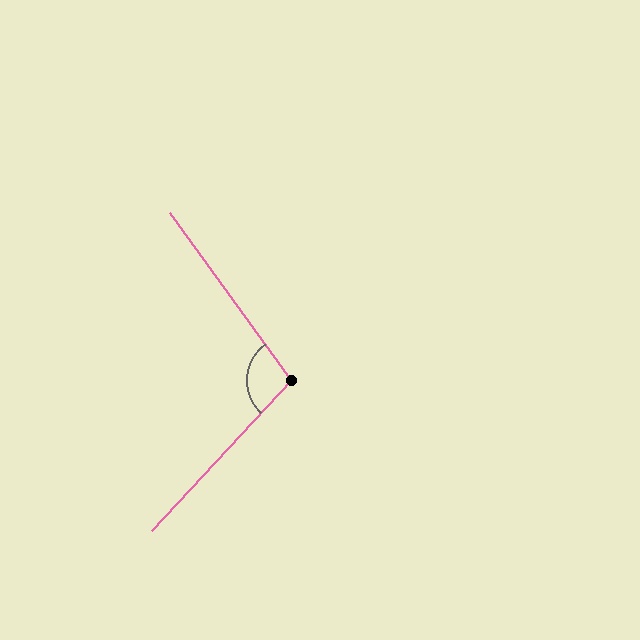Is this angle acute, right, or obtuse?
It is obtuse.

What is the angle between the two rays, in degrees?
Approximately 101 degrees.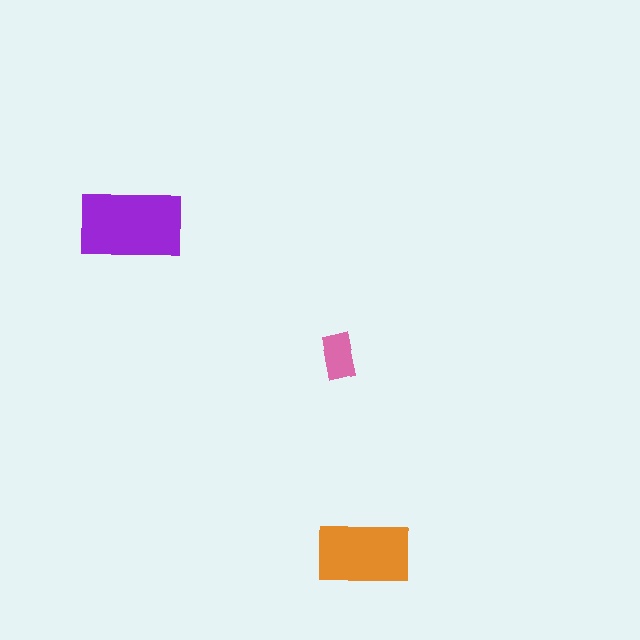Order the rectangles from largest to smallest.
the purple one, the orange one, the pink one.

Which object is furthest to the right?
The orange rectangle is rightmost.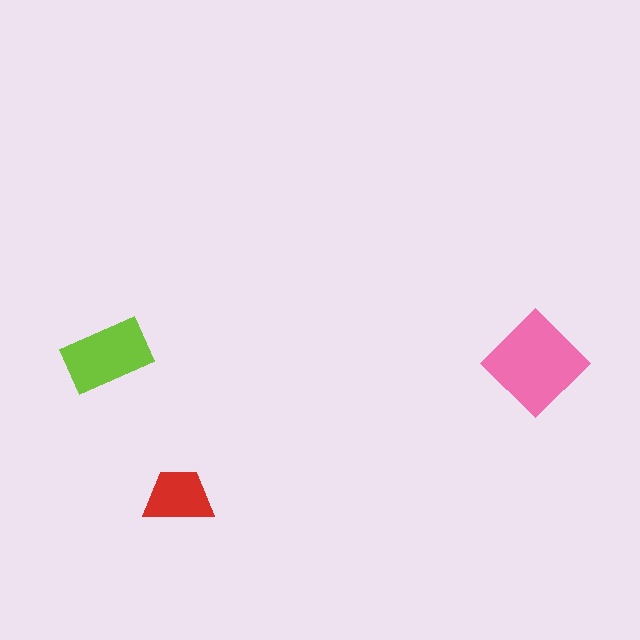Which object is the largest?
The pink diamond.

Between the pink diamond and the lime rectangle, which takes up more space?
The pink diamond.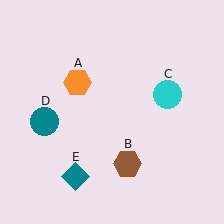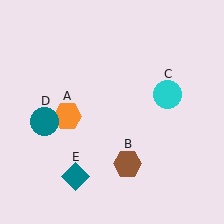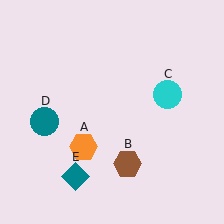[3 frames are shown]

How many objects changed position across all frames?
1 object changed position: orange hexagon (object A).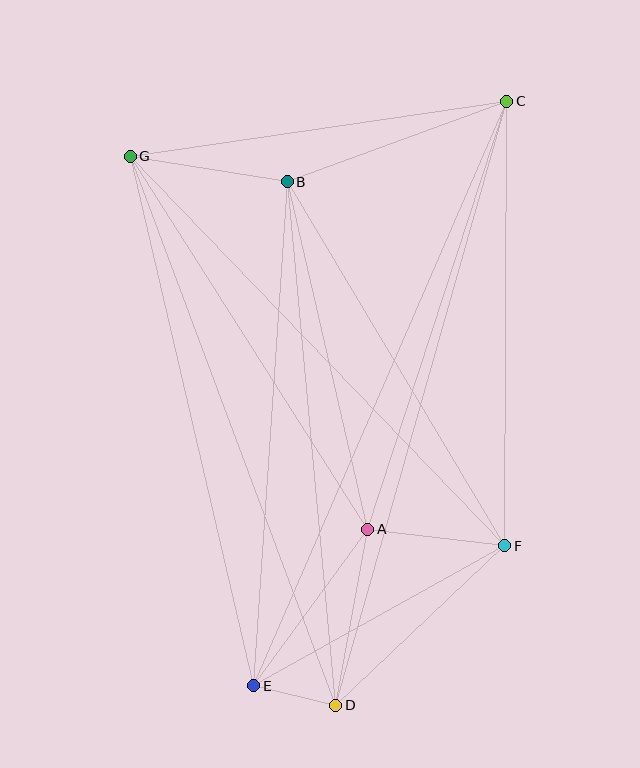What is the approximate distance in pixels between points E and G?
The distance between E and G is approximately 544 pixels.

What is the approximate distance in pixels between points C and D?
The distance between C and D is approximately 628 pixels.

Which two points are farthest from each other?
Points C and E are farthest from each other.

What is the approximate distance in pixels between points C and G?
The distance between C and G is approximately 380 pixels.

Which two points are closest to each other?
Points D and E are closest to each other.